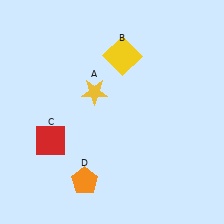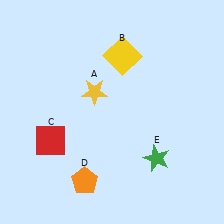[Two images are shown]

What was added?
A green star (E) was added in Image 2.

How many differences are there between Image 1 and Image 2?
There is 1 difference between the two images.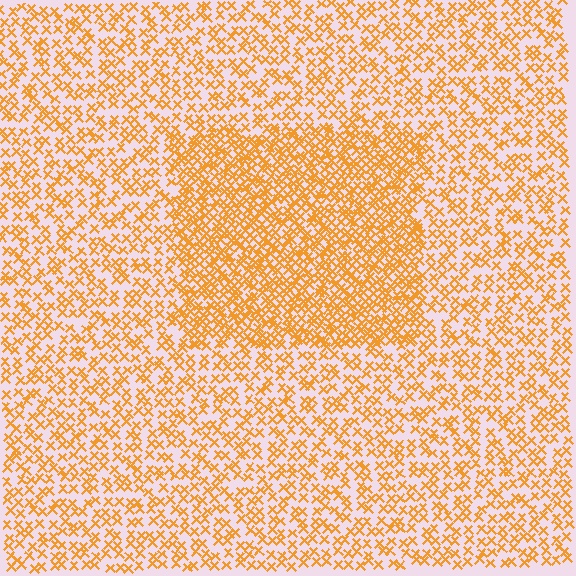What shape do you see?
I see a rectangle.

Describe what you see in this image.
The image contains small orange elements arranged at two different densities. A rectangle-shaped region is visible where the elements are more densely packed than the surrounding area.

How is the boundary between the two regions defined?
The boundary is defined by a change in element density (approximately 1.9x ratio). All elements are the same color, size, and shape.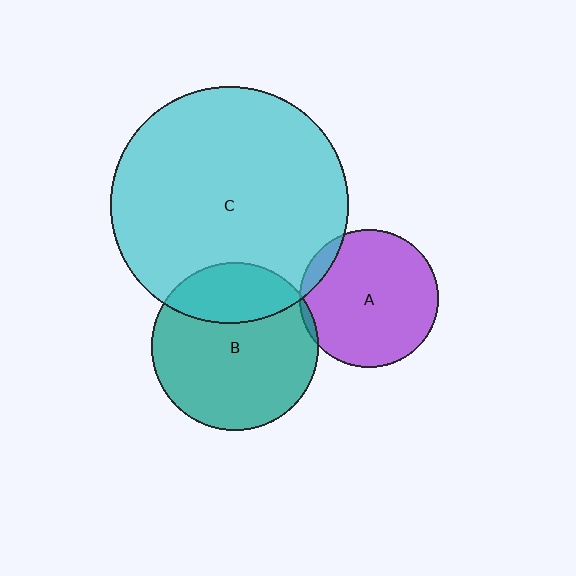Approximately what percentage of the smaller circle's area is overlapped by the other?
Approximately 5%.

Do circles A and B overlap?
Yes.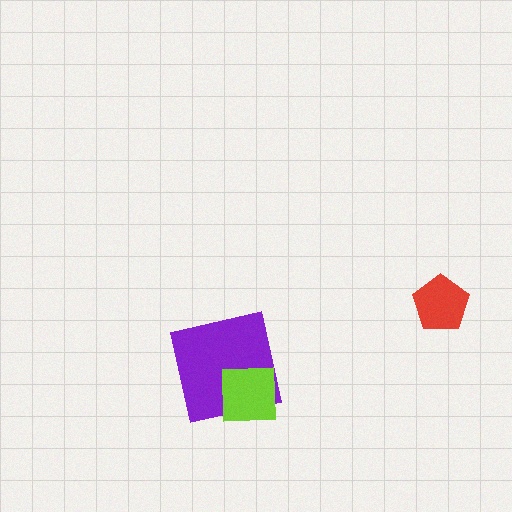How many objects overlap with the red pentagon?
0 objects overlap with the red pentagon.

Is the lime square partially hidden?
No, no other shape covers it.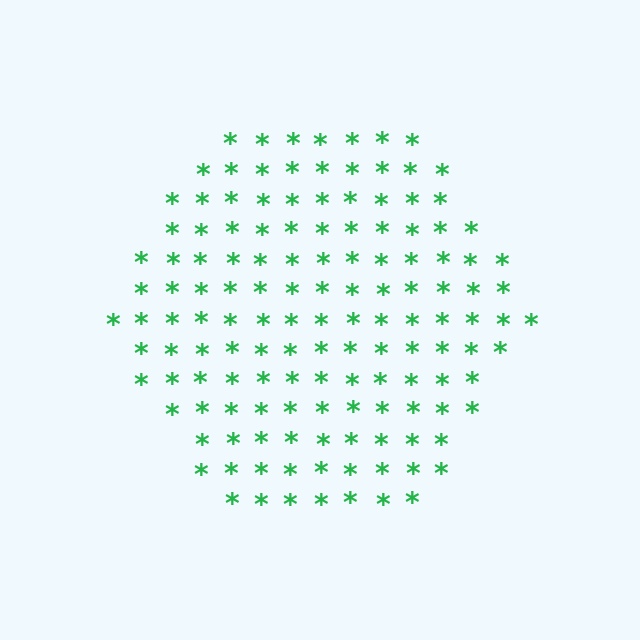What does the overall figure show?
The overall figure shows a hexagon.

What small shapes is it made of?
It is made of small asterisks.